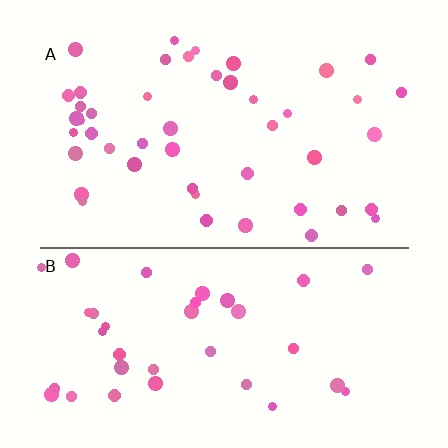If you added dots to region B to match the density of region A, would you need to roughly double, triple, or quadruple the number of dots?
Approximately double.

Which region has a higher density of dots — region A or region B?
A (the top).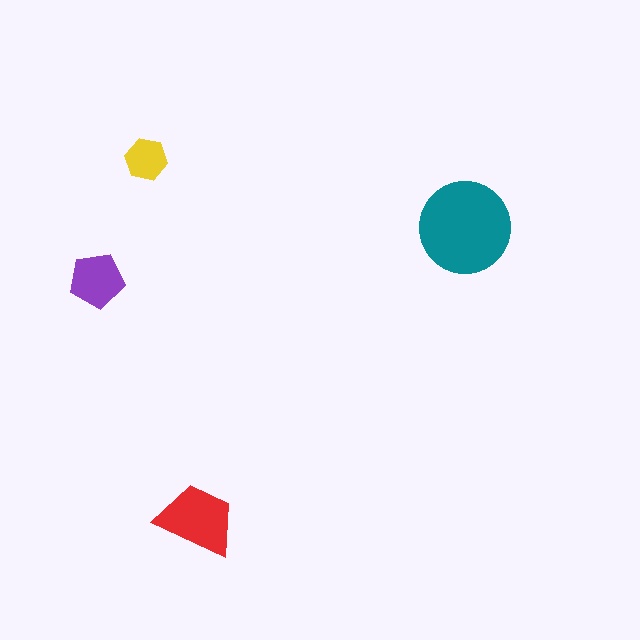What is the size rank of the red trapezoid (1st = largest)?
2nd.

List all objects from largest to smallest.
The teal circle, the red trapezoid, the purple pentagon, the yellow hexagon.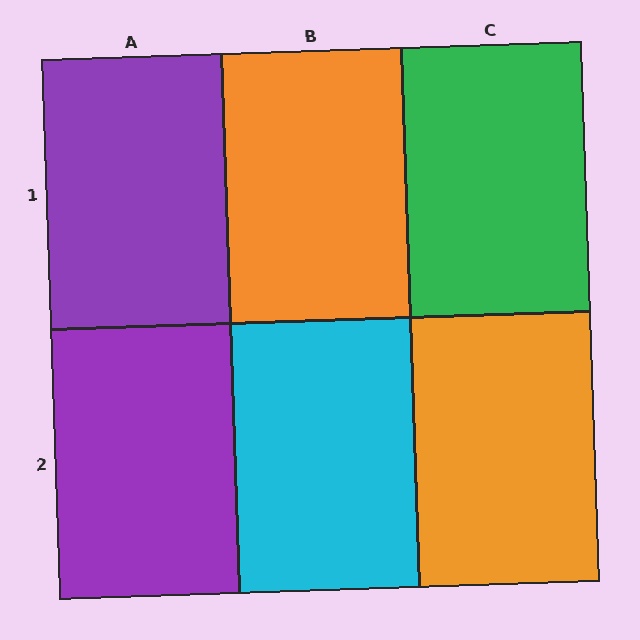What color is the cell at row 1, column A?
Purple.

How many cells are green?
1 cell is green.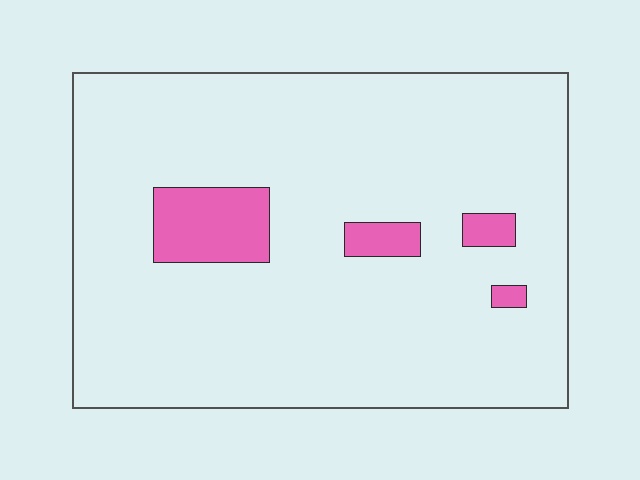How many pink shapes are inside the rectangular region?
4.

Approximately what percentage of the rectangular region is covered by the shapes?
Approximately 10%.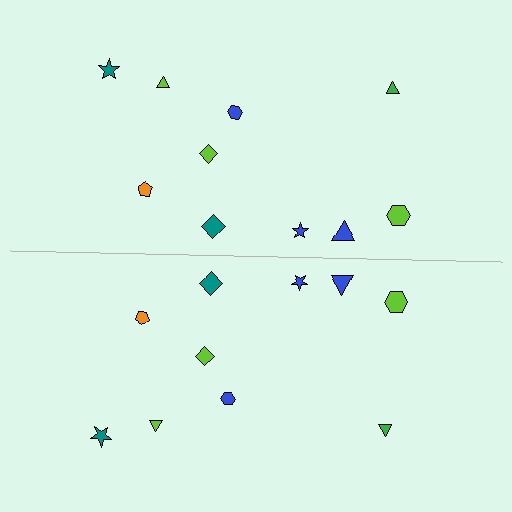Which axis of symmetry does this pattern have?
The pattern has a horizontal axis of symmetry running through the center of the image.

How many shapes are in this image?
There are 20 shapes in this image.